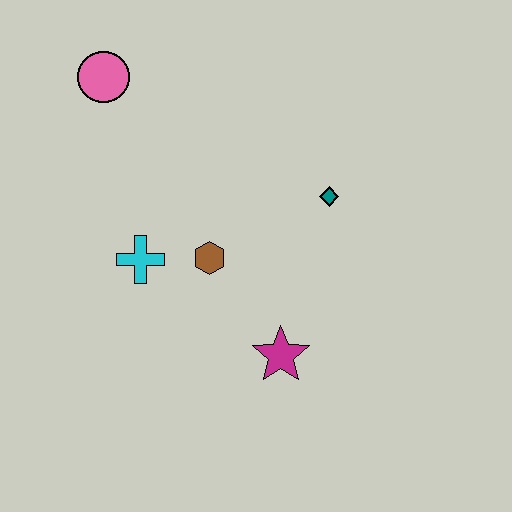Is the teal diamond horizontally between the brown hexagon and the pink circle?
No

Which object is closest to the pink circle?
The cyan cross is closest to the pink circle.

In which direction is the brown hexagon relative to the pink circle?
The brown hexagon is below the pink circle.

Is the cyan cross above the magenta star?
Yes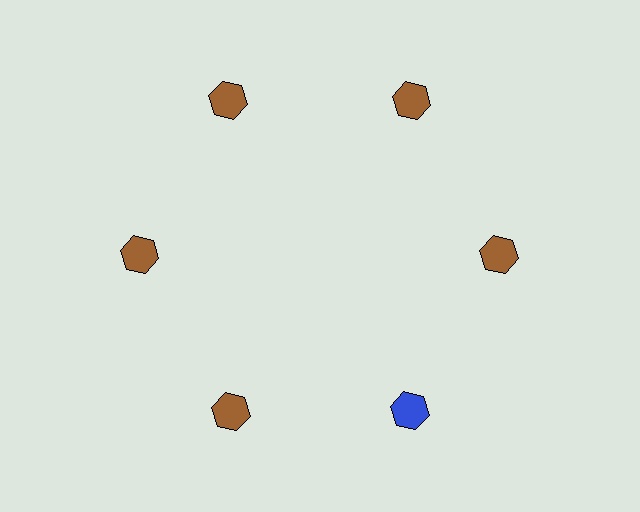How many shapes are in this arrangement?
There are 6 shapes arranged in a ring pattern.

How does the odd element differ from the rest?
It has a different color: blue instead of brown.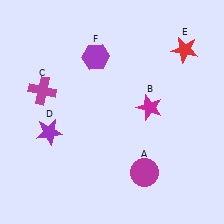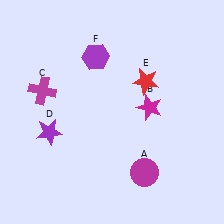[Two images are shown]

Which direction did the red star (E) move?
The red star (E) moved left.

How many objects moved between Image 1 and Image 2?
1 object moved between the two images.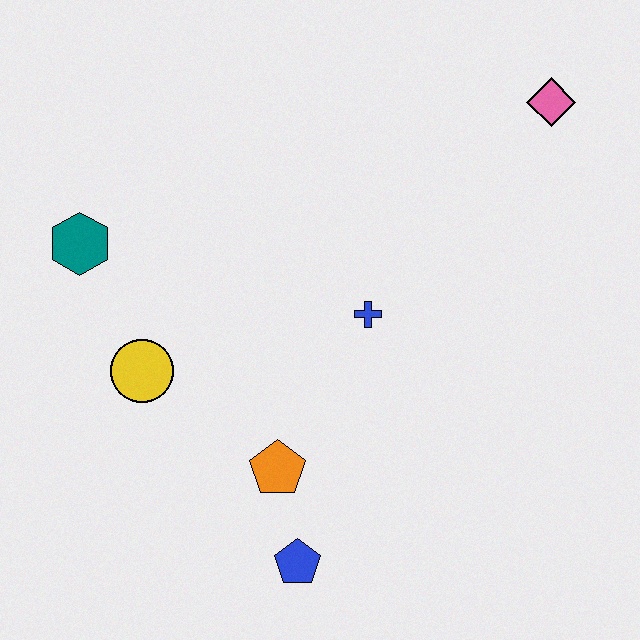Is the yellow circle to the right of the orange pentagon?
No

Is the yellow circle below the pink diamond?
Yes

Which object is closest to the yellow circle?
The teal hexagon is closest to the yellow circle.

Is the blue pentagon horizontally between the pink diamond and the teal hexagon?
Yes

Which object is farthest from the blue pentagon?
The pink diamond is farthest from the blue pentagon.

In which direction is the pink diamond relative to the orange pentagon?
The pink diamond is above the orange pentagon.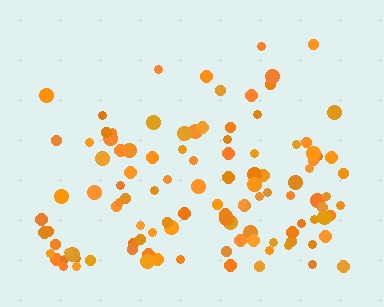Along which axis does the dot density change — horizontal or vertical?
Vertical.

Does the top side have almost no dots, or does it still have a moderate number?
Still a moderate number, just noticeably fewer than the bottom.